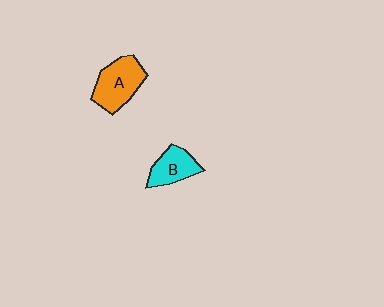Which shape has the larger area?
Shape A (orange).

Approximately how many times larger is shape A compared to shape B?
Approximately 1.4 times.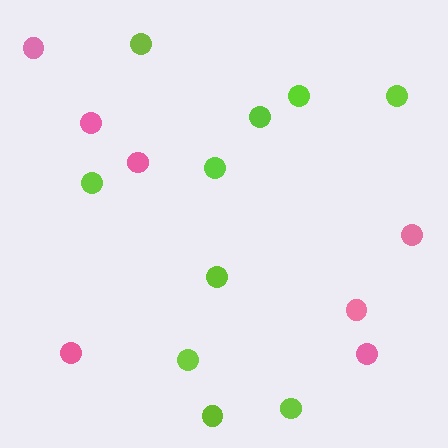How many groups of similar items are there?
There are 2 groups: one group of lime circles (10) and one group of pink circles (7).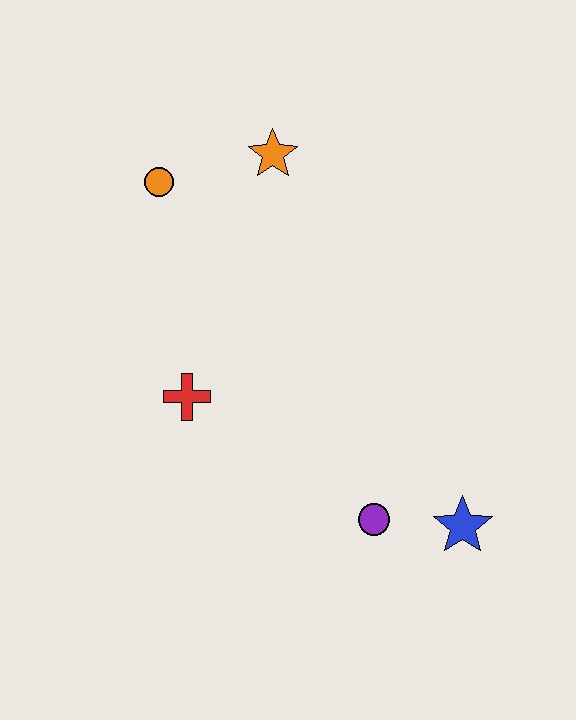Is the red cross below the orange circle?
Yes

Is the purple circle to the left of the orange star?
No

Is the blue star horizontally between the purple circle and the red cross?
No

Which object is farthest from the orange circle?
The blue star is farthest from the orange circle.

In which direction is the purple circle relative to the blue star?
The purple circle is to the left of the blue star.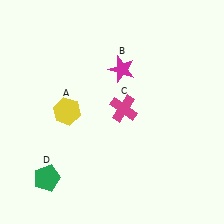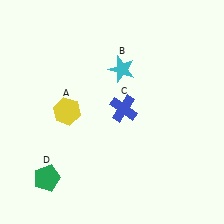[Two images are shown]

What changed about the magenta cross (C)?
In Image 1, C is magenta. In Image 2, it changed to blue.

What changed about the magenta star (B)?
In Image 1, B is magenta. In Image 2, it changed to cyan.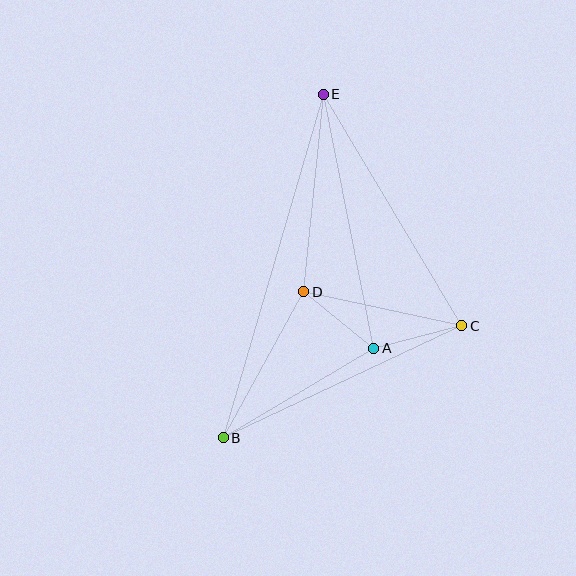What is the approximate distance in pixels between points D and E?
The distance between D and E is approximately 199 pixels.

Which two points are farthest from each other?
Points B and E are farthest from each other.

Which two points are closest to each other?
Points A and D are closest to each other.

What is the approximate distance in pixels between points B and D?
The distance between B and D is approximately 167 pixels.